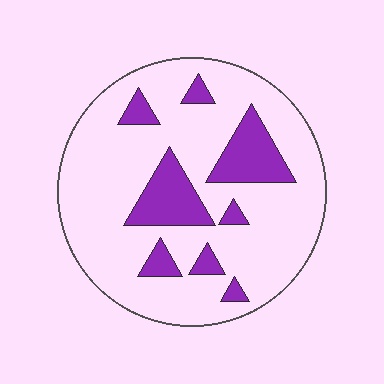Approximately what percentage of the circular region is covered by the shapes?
Approximately 20%.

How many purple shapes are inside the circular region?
8.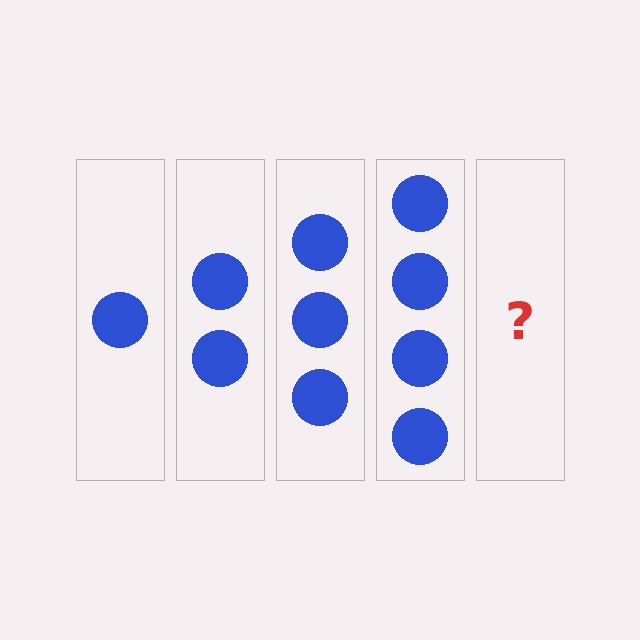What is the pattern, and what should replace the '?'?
The pattern is that each step adds one more circle. The '?' should be 5 circles.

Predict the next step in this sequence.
The next step is 5 circles.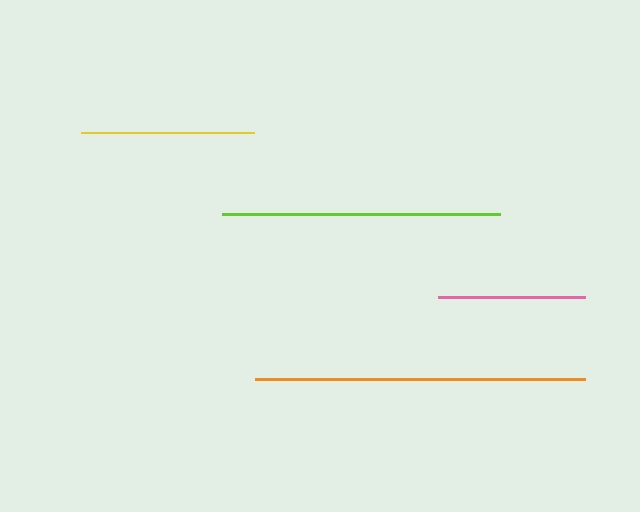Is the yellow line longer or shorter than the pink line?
The yellow line is longer than the pink line.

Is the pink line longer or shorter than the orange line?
The orange line is longer than the pink line.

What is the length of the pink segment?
The pink segment is approximately 147 pixels long.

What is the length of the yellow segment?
The yellow segment is approximately 173 pixels long.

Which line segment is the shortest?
The pink line is the shortest at approximately 147 pixels.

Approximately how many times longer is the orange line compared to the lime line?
The orange line is approximately 1.2 times the length of the lime line.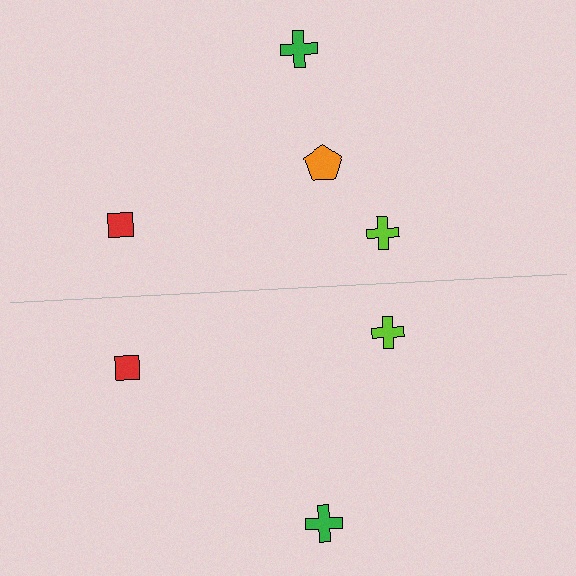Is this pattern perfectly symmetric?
No, the pattern is not perfectly symmetric. A orange pentagon is missing from the bottom side.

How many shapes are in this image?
There are 7 shapes in this image.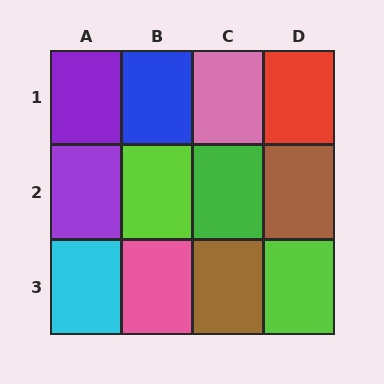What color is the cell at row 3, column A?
Cyan.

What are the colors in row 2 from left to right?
Purple, lime, green, brown.